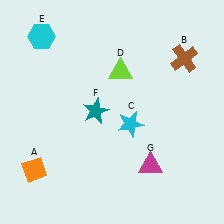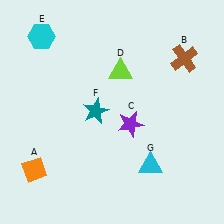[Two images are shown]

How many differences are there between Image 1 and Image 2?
There are 2 differences between the two images.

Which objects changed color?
C changed from cyan to purple. G changed from magenta to cyan.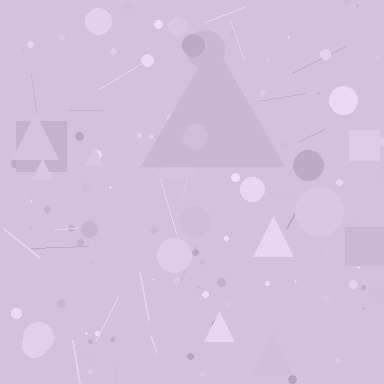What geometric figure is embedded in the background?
A triangle is embedded in the background.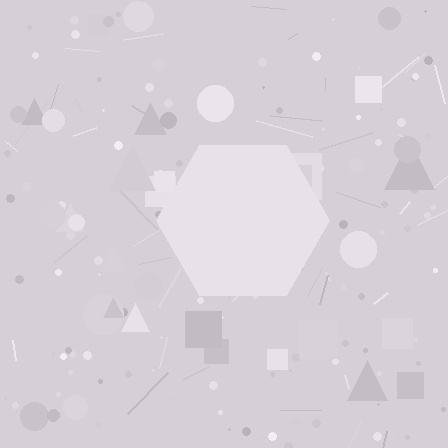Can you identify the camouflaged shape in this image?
The camouflaged shape is a hexagon.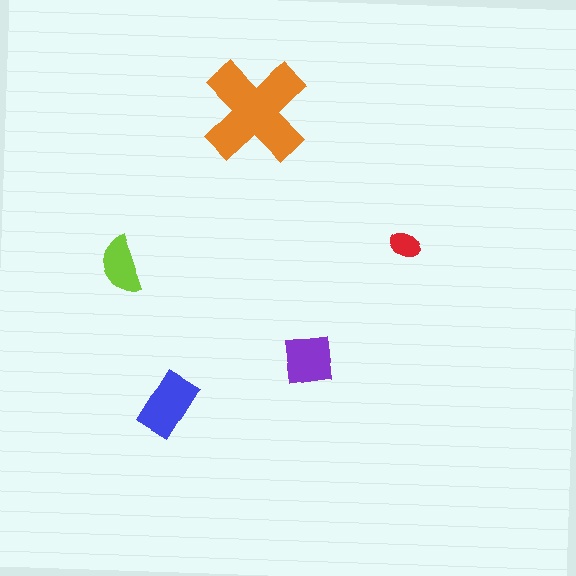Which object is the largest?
The orange cross.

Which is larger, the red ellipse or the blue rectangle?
The blue rectangle.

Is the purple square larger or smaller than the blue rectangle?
Smaller.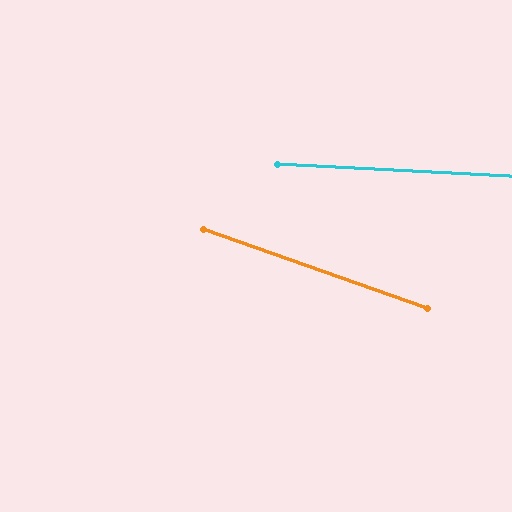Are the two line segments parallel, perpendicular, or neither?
Neither parallel nor perpendicular — they differ by about 16°.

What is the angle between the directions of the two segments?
Approximately 16 degrees.